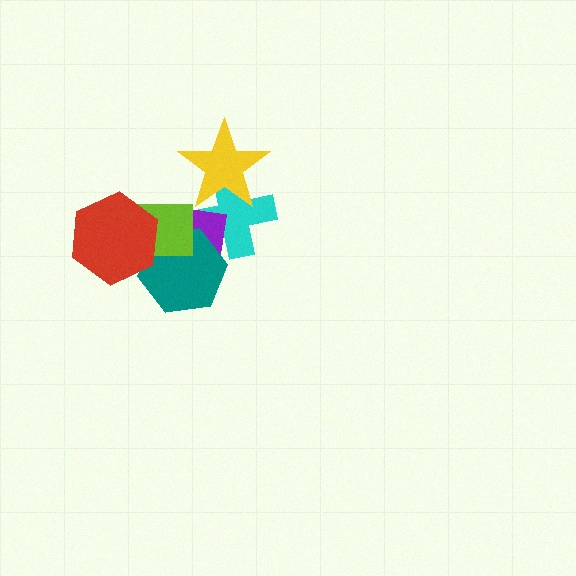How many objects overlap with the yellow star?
2 objects overlap with the yellow star.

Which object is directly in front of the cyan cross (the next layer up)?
The purple square is directly in front of the cyan cross.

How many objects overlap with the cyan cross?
3 objects overlap with the cyan cross.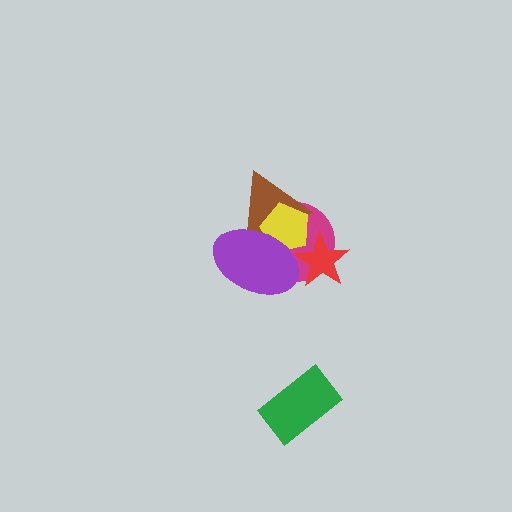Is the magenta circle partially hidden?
Yes, it is partially covered by another shape.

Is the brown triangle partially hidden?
Yes, it is partially covered by another shape.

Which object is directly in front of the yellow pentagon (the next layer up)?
The purple ellipse is directly in front of the yellow pentagon.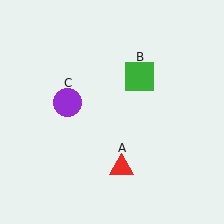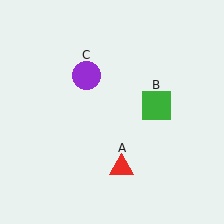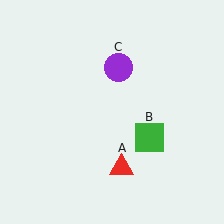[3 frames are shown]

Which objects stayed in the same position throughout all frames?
Red triangle (object A) remained stationary.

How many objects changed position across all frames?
2 objects changed position: green square (object B), purple circle (object C).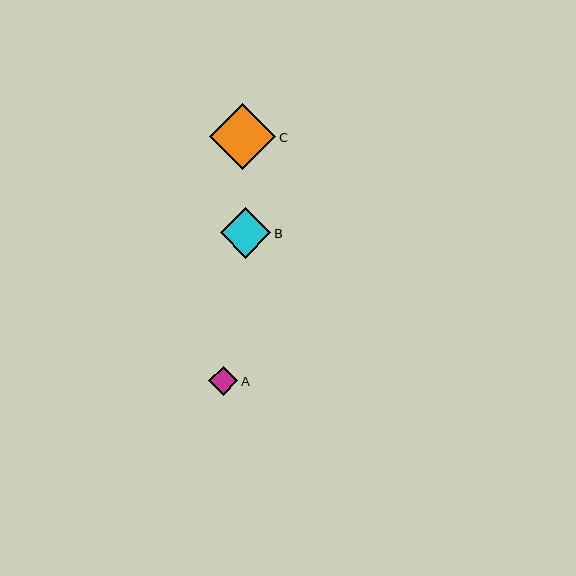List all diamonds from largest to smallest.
From largest to smallest: C, B, A.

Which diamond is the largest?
Diamond C is the largest with a size of approximately 66 pixels.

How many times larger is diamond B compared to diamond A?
Diamond B is approximately 1.7 times the size of diamond A.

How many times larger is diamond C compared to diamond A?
Diamond C is approximately 2.3 times the size of diamond A.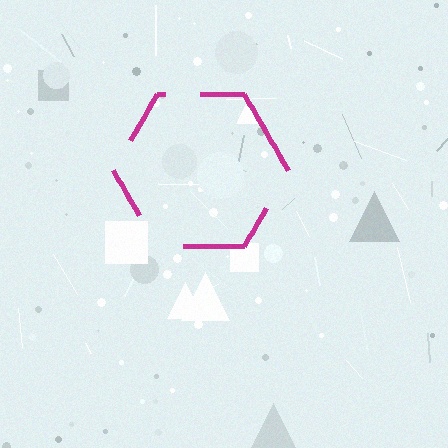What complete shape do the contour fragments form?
The contour fragments form a hexagon.